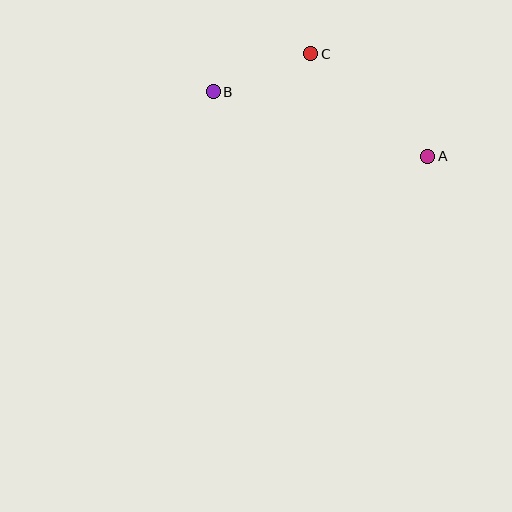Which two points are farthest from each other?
Points A and B are farthest from each other.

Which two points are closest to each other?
Points B and C are closest to each other.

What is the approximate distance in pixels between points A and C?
The distance between A and C is approximately 156 pixels.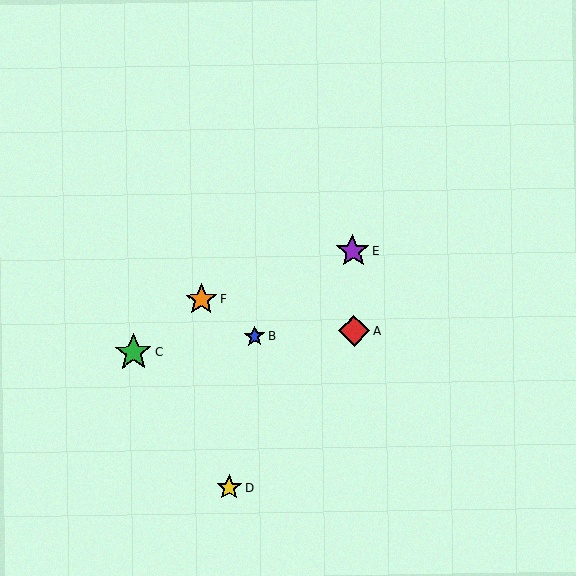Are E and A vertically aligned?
Yes, both are at x≈353.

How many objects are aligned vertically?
2 objects (A, E) are aligned vertically.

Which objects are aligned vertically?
Objects A, E are aligned vertically.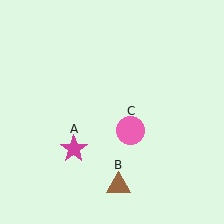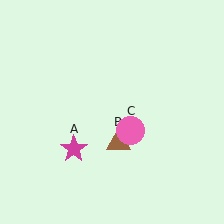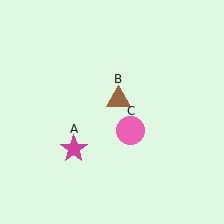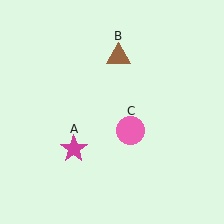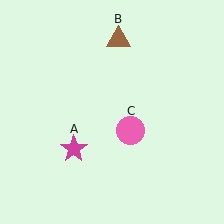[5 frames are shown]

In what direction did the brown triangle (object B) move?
The brown triangle (object B) moved up.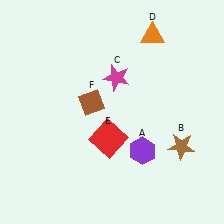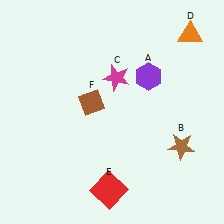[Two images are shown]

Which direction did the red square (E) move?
The red square (E) moved down.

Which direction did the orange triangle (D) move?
The orange triangle (D) moved right.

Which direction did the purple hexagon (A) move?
The purple hexagon (A) moved up.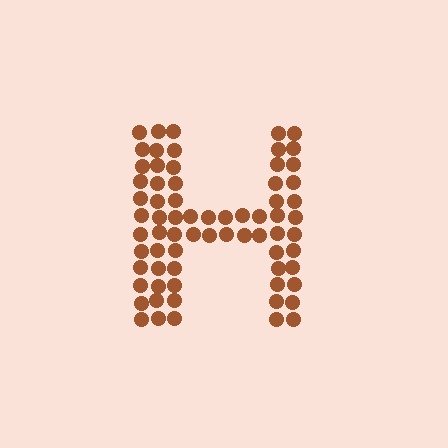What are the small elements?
The small elements are circles.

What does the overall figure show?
The overall figure shows the letter H.